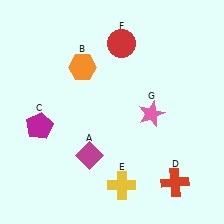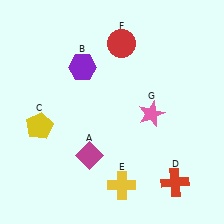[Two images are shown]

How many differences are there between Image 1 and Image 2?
There are 2 differences between the two images.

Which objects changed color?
B changed from orange to purple. C changed from magenta to yellow.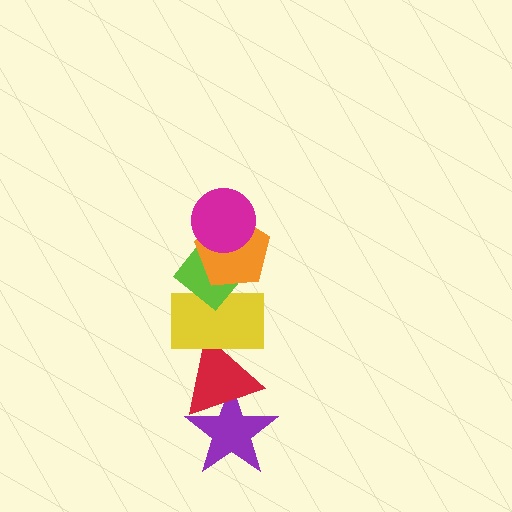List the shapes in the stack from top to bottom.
From top to bottom: the magenta circle, the orange pentagon, the lime diamond, the yellow rectangle, the red triangle, the purple star.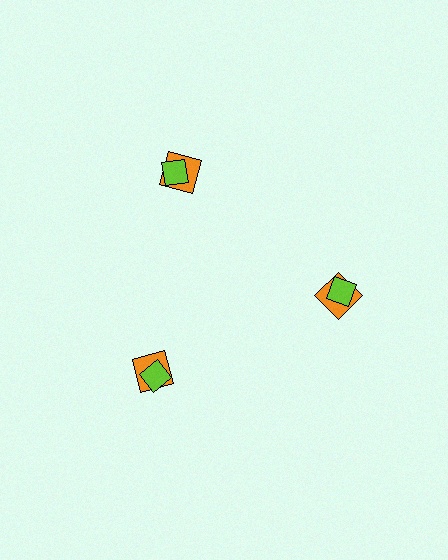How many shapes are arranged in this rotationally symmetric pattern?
There are 6 shapes, arranged in 3 groups of 2.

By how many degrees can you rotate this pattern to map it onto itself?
The pattern maps onto itself every 120 degrees of rotation.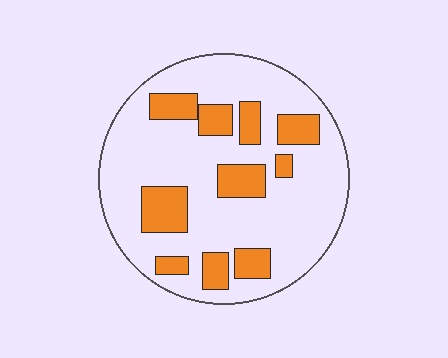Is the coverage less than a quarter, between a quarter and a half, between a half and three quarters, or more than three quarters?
Less than a quarter.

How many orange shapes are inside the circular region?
10.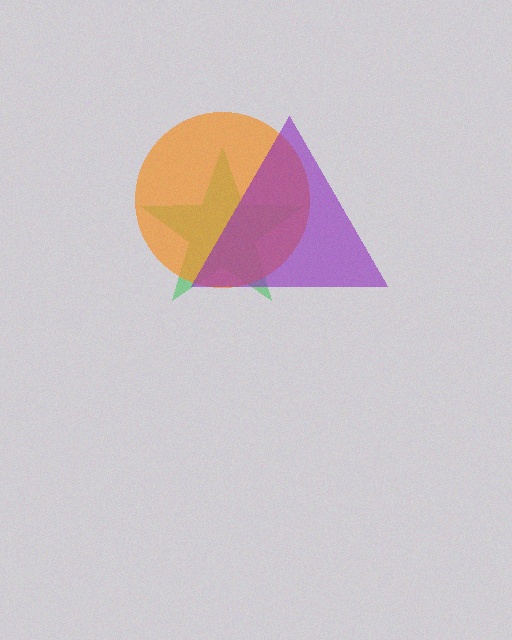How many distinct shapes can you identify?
There are 3 distinct shapes: a green star, an orange circle, a purple triangle.